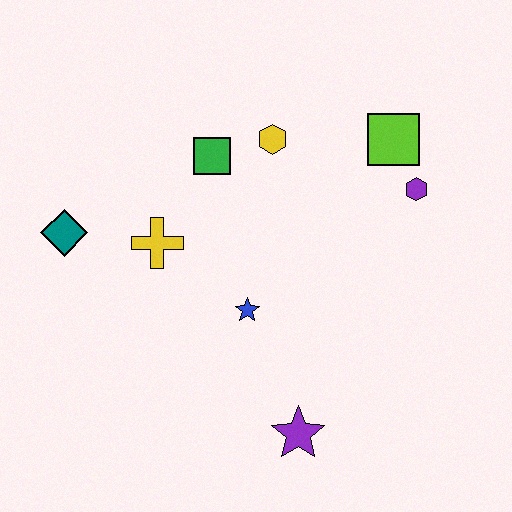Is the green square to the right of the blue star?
No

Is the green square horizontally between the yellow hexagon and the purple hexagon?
No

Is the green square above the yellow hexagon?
No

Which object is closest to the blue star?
The yellow cross is closest to the blue star.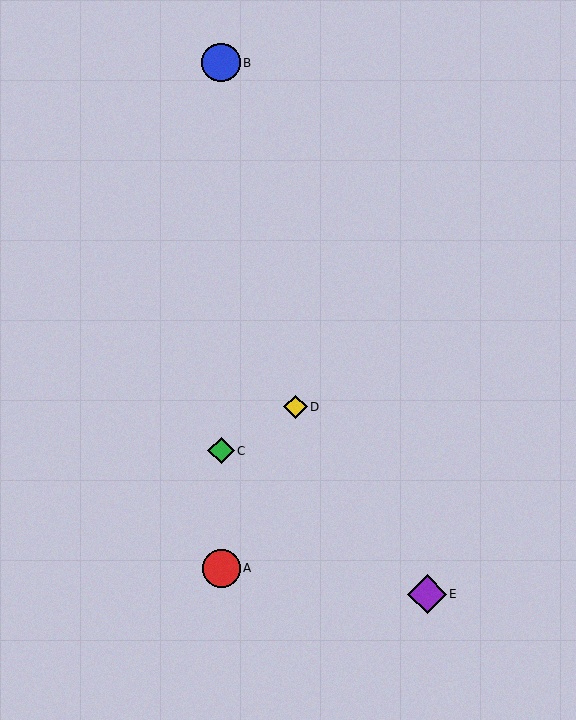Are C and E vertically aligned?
No, C is at x≈221 and E is at x≈427.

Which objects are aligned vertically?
Objects A, B, C are aligned vertically.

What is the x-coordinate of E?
Object E is at x≈427.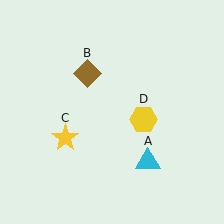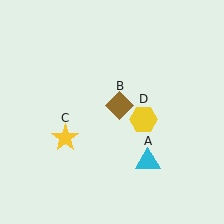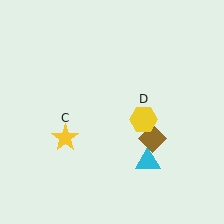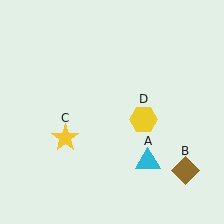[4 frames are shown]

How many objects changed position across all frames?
1 object changed position: brown diamond (object B).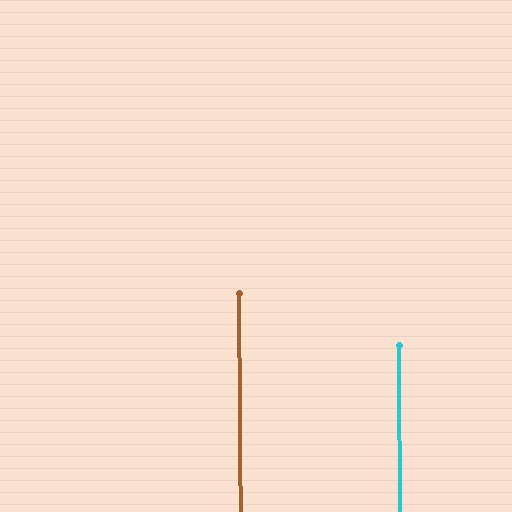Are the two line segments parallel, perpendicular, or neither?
Parallel — their directions differ by only 0.1°.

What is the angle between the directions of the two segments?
Approximately 0 degrees.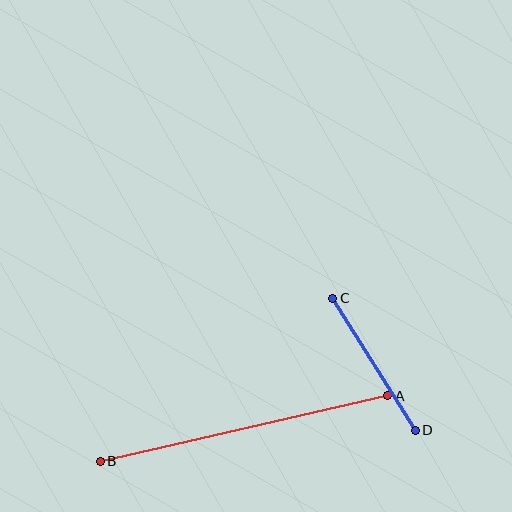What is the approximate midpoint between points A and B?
The midpoint is at approximately (244, 428) pixels.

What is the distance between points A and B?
The distance is approximately 295 pixels.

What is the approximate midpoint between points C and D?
The midpoint is at approximately (374, 364) pixels.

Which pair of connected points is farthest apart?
Points A and B are farthest apart.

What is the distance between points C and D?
The distance is approximately 156 pixels.